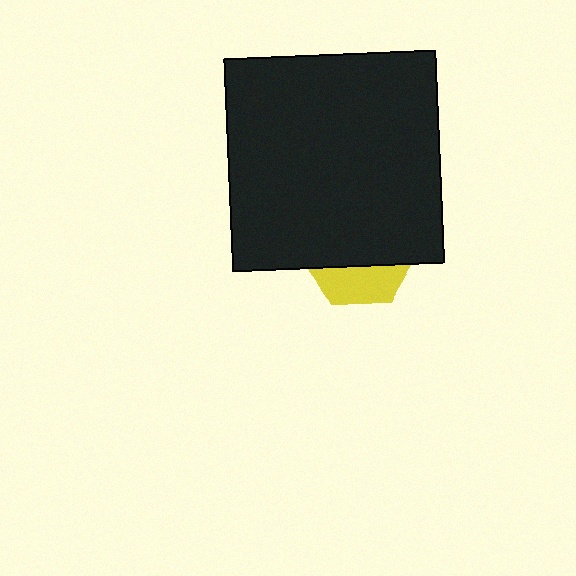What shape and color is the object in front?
The object in front is a black square.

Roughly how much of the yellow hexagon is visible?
A small part of it is visible (roughly 33%).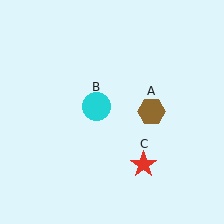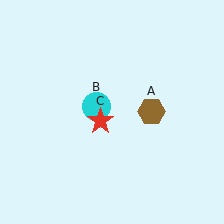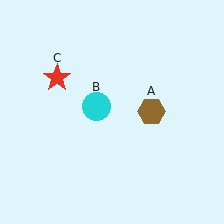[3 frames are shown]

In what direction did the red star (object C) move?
The red star (object C) moved up and to the left.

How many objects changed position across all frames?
1 object changed position: red star (object C).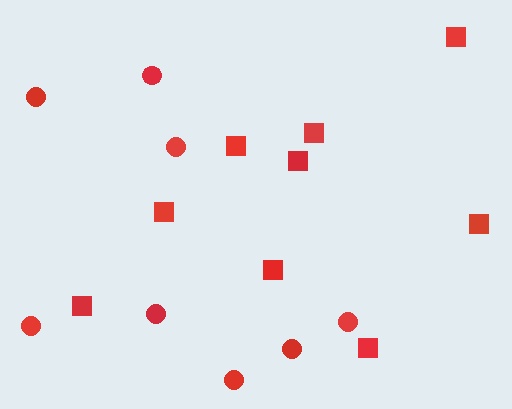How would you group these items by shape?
There are 2 groups: one group of squares (9) and one group of circles (8).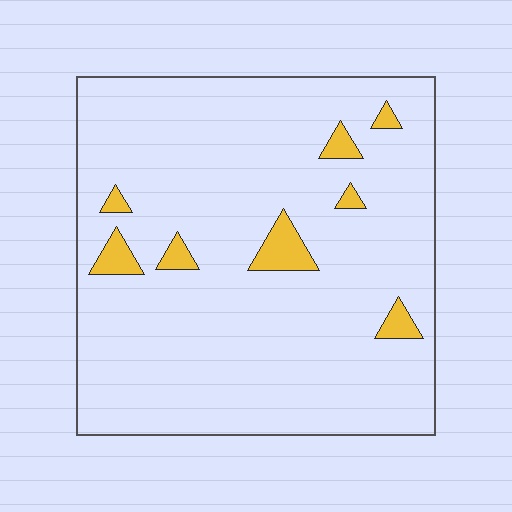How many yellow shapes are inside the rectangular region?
8.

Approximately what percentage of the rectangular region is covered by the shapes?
Approximately 5%.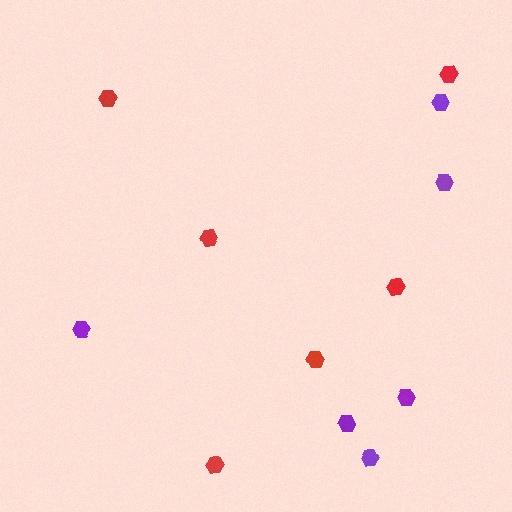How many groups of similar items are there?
There are 2 groups: one group of red hexagons (6) and one group of purple hexagons (6).